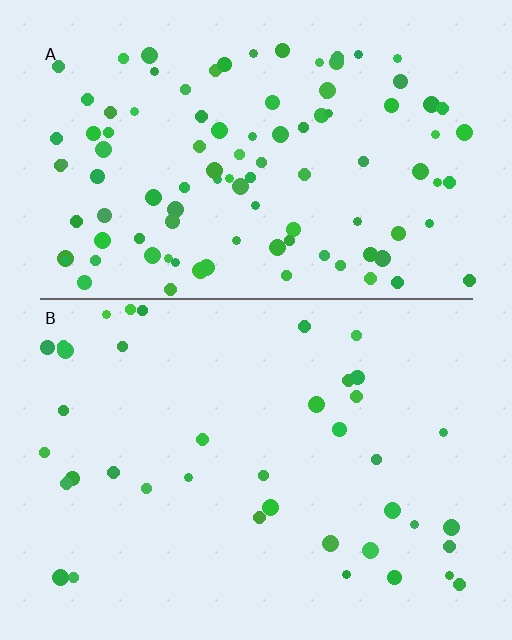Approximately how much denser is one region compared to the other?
Approximately 2.5× — region A over region B.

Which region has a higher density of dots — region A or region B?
A (the top).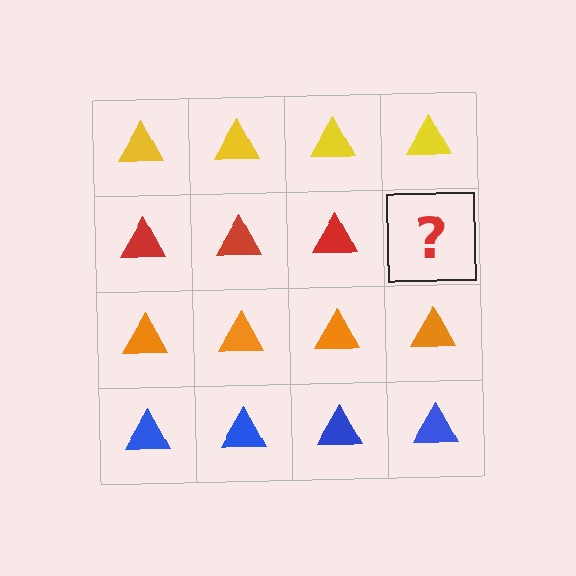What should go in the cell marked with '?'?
The missing cell should contain a red triangle.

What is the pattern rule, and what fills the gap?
The rule is that each row has a consistent color. The gap should be filled with a red triangle.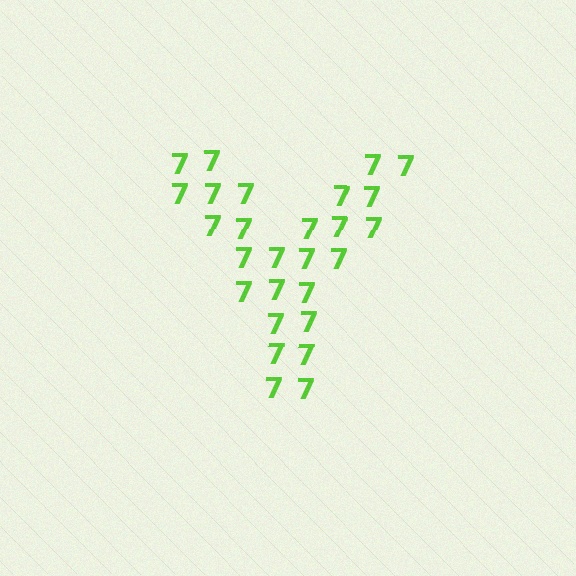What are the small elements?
The small elements are digit 7's.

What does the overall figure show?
The overall figure shows the letter Y.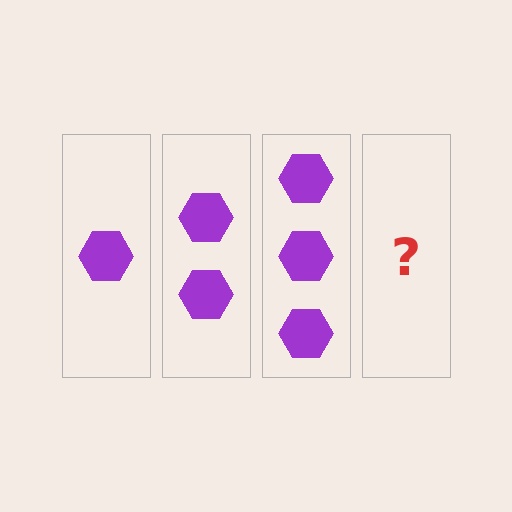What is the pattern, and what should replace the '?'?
The pattern is that each step adds one more hexagon. The '?' should be 4 hexagons.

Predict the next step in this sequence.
The next step is 4 hexagons.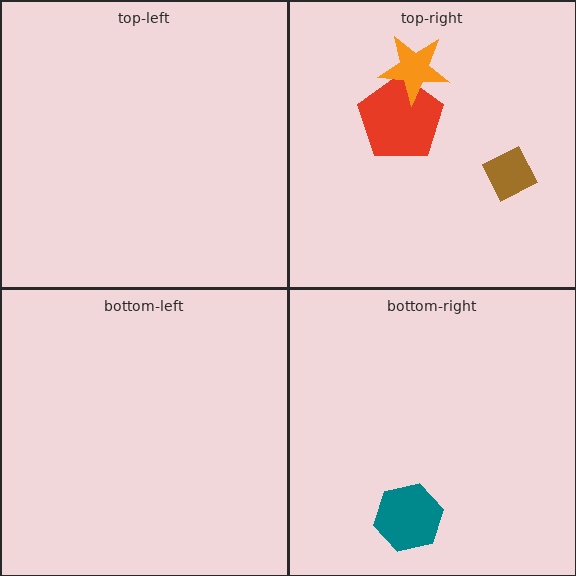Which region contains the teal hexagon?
The bottom-right region.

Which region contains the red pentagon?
The top-right region.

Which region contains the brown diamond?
The top-right region.